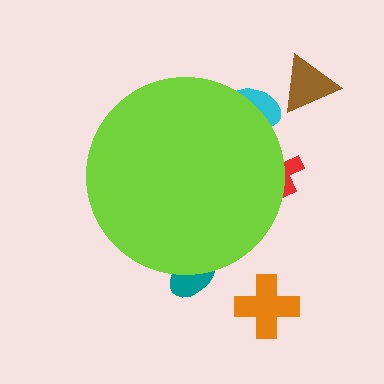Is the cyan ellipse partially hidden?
Yes, the cyan ellipse is partially hidden behind the lime circle.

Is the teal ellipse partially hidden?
Yes, the teal ellipse is partially hidden behind the lime circle.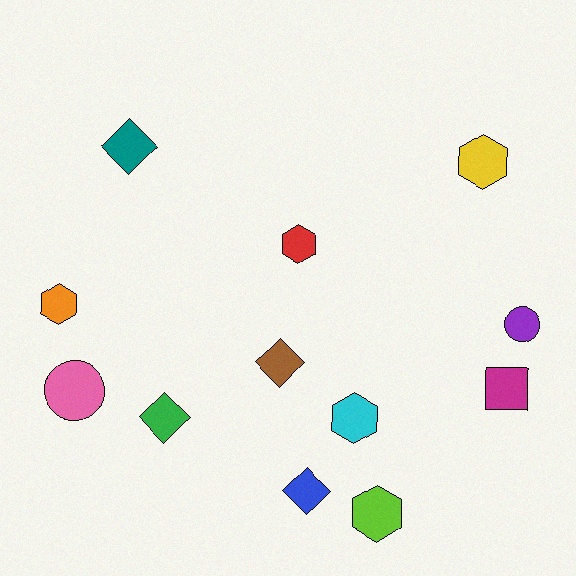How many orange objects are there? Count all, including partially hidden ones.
There is 1 orange object.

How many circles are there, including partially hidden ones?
There are 2 circles.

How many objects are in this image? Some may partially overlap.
There are 12 objects.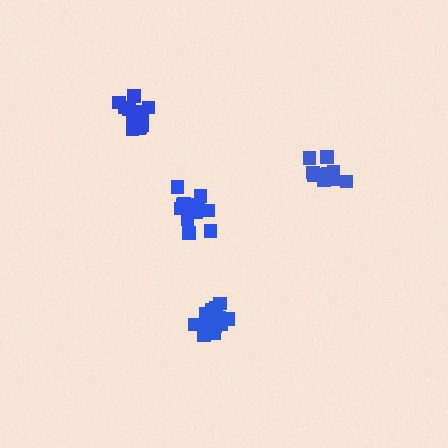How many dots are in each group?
Group 1: 15 dots, Group 2: 13 dots, Group 3: 15 dots, Group 4: 11 dots (54 total).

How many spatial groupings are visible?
There are 4 spatial groupings.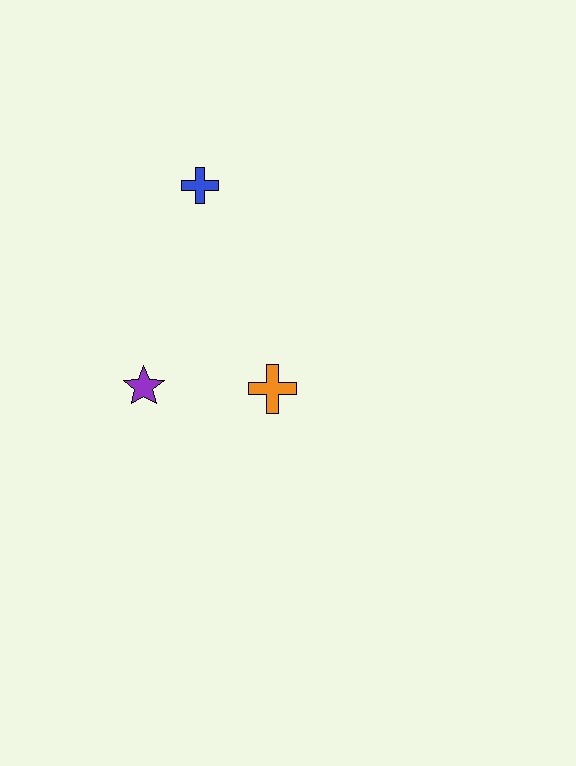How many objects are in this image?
There are 3 objects.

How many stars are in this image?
There is 1 star.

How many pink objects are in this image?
There are no pink objects.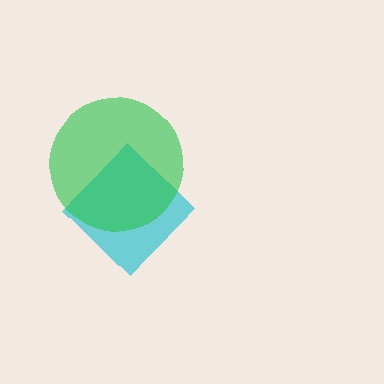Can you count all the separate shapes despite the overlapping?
Yes, there are 2 separate shapes.